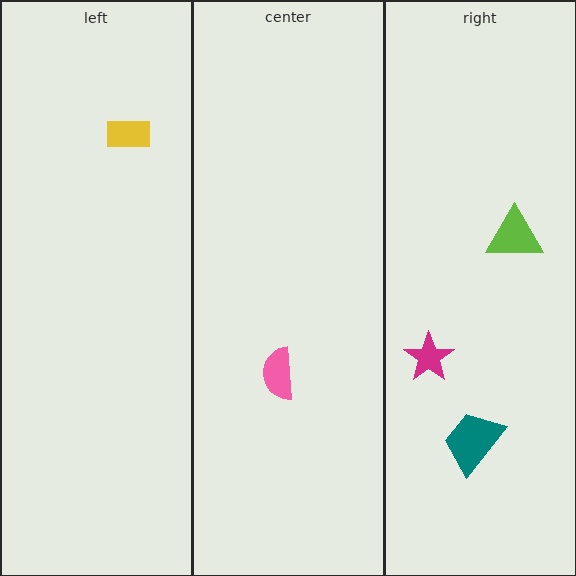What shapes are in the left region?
The yellow rectangle.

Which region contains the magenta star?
The right region.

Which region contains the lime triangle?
The right region.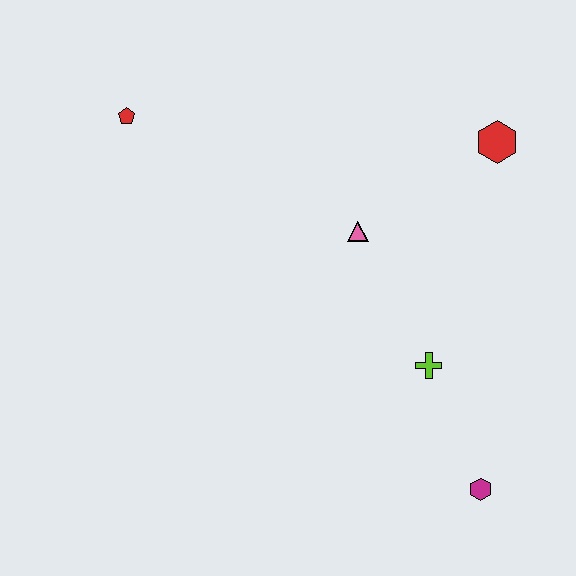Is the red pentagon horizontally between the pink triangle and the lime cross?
No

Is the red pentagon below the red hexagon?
No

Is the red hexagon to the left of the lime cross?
No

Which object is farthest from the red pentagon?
The magenta hexagon is farthest from the red pentagon.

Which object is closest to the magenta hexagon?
The lime cross is closest to the magenta hexagon.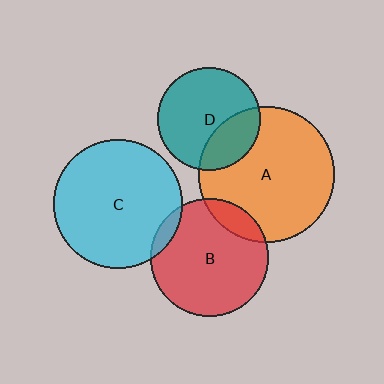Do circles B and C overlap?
Yes.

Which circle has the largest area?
Circle A (orange).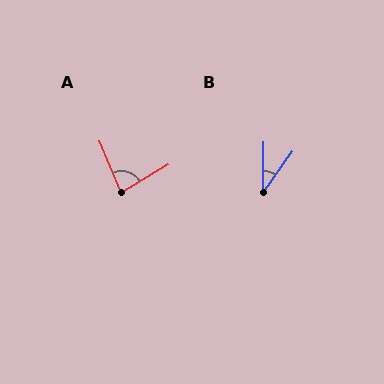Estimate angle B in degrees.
Approximately 34 degrees.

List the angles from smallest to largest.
B (34°), A (82°).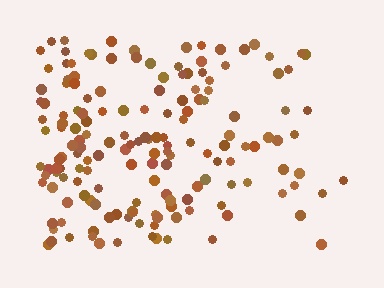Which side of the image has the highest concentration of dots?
The left.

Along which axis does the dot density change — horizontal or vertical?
Horizontal.